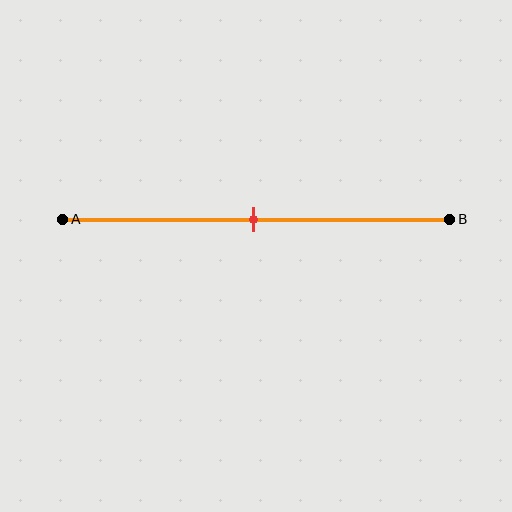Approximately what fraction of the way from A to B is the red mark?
The red mark is approximately 50% of the way from A to B.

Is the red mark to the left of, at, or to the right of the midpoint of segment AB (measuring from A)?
The red mark is approximately at the midpoint of segment AB.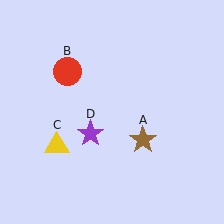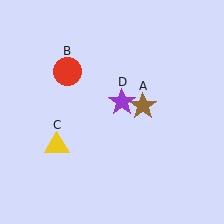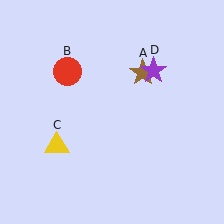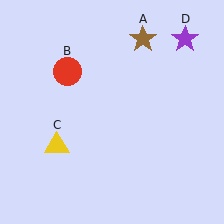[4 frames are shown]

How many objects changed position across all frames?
2 objects changed position: brown star (object A), purple star (object D).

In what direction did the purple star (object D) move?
The purple star (object D) moved up and to the right.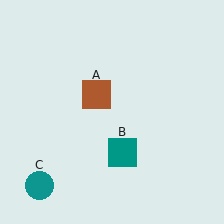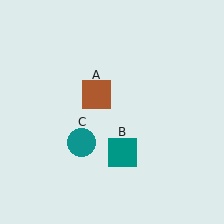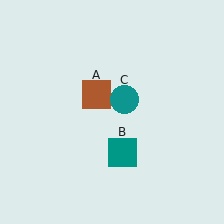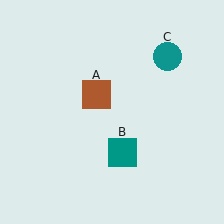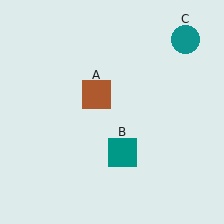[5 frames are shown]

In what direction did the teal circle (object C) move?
The teal circle (object C) moved up and to the right.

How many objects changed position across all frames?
1 object changed position: teal circle (object C).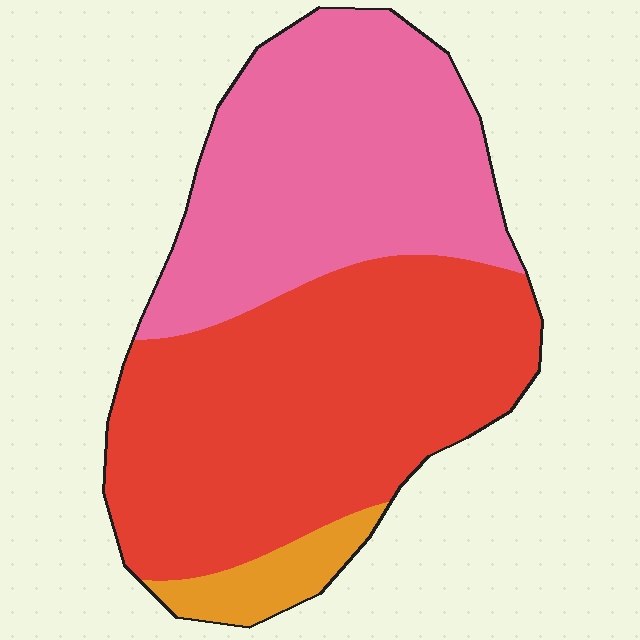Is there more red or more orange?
Red.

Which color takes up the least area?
Orange, at roughly 5%.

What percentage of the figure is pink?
Pink covers roughly 40% of the figure.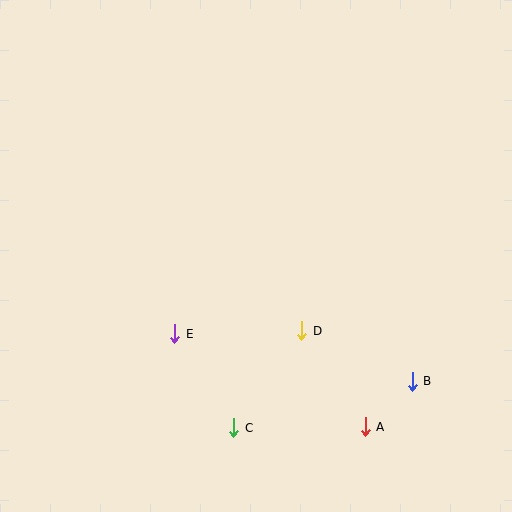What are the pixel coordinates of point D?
Point D is at (302, 331).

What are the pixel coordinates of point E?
Point E is at (175, 334).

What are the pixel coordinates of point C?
Point C is at (234, 428).